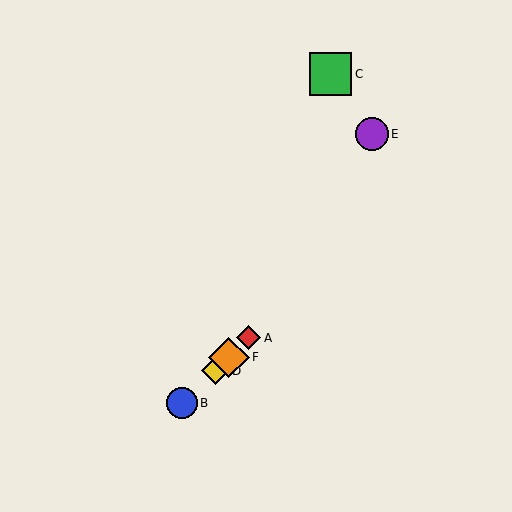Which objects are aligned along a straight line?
Objects A, B, D, F are aligned along a straight line.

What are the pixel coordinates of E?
Object E is at (372, 134).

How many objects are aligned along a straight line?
4 objects (A, B, D, F) are aligned along a straight line.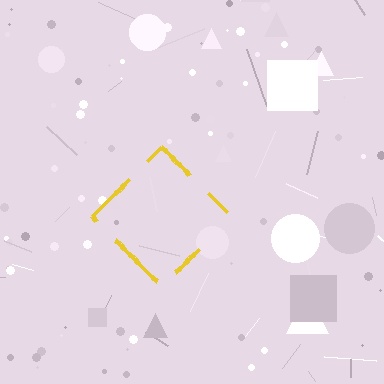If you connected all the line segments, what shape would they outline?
They would outline a diamond.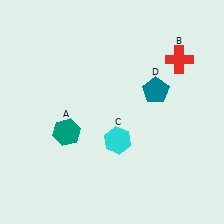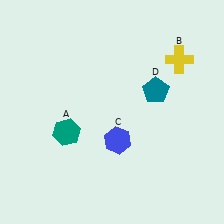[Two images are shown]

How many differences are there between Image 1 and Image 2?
There are 2 differences between the two images.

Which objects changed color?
B changed from red to yellow. C changed from cyan to blue.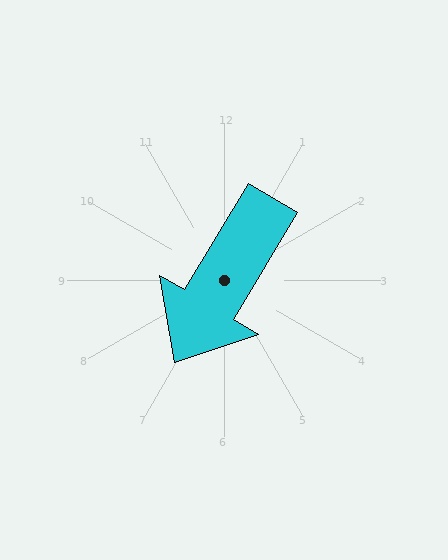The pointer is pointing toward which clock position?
Roughly 7 o'clock.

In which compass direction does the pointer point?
Southwest.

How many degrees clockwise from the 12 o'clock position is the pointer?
Approximately 211 degrees.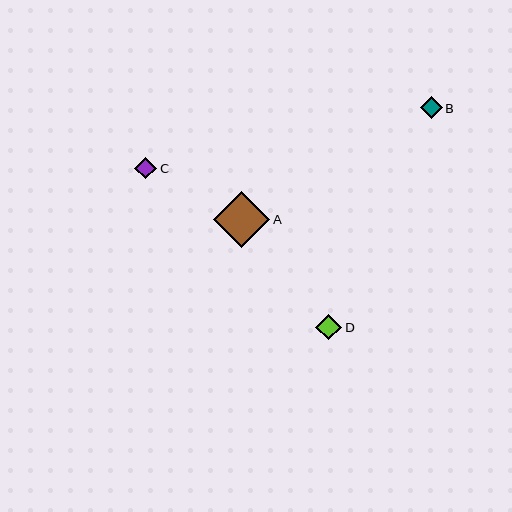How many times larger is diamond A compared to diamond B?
Diamond A is approximately 2.5 times the size of diamond B.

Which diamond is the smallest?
Diamond C is the smallest with a size of approximately 22 pixels.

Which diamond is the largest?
Diamond A is the largest with a size of approximately 56 pixels.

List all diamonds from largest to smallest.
From largest to smallest: A, D, B, C.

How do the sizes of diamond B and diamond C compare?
Diamond B and diamond C are approximately the same size.